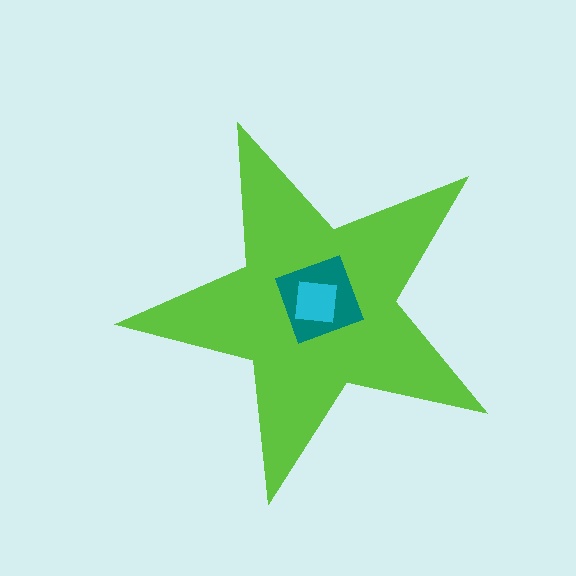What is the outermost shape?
The lime star.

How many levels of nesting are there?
3.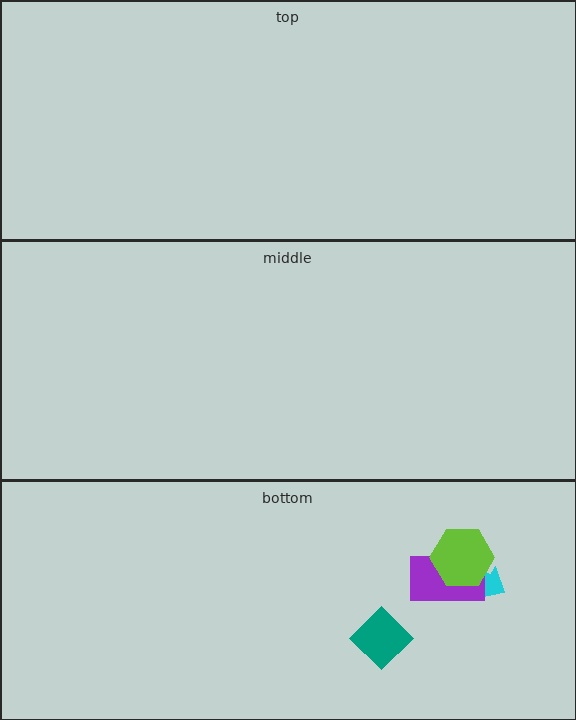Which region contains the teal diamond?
The bottom region.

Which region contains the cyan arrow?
The bottom region.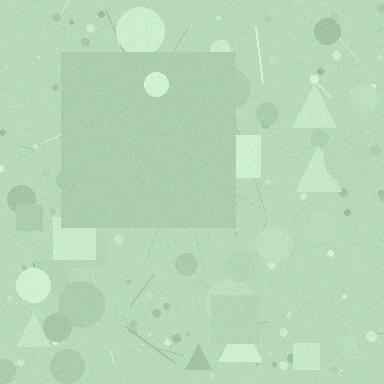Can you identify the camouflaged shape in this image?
The camouflaged shape is a square.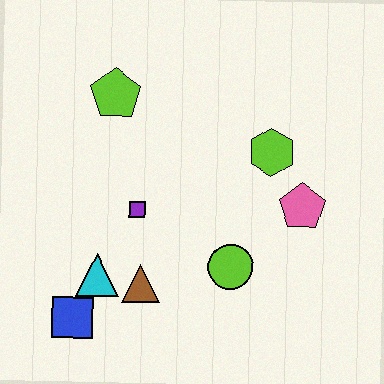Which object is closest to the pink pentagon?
The lime hexagon is closest to the pink pentagon.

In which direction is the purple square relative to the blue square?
The purple square is above the blue square.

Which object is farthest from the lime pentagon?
The blue square is farthest from the lime pentagon.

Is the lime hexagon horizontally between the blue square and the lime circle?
No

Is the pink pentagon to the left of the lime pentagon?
No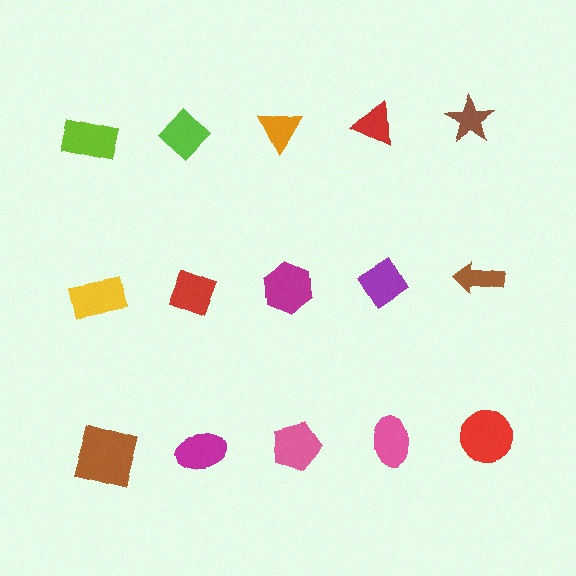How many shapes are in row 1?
5 shapes.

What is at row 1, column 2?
A lime diamond.